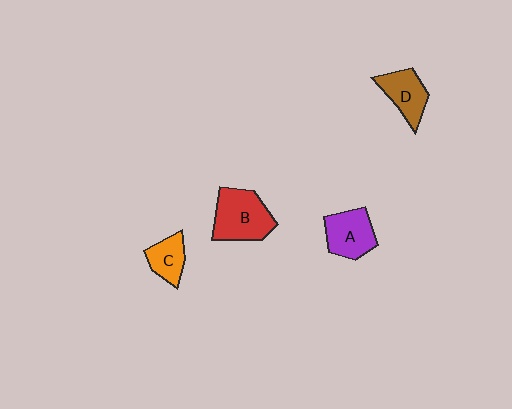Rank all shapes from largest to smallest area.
From largest to smallest: B (red), A (purple), D (brown), C (orange).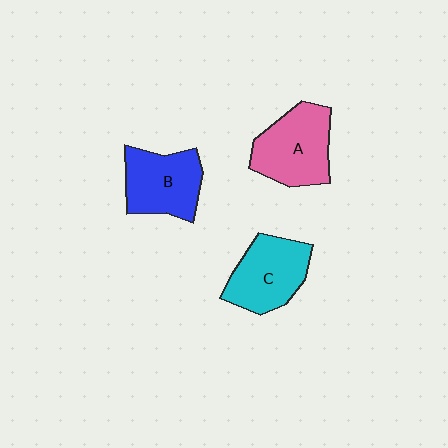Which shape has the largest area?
Shape A (pink).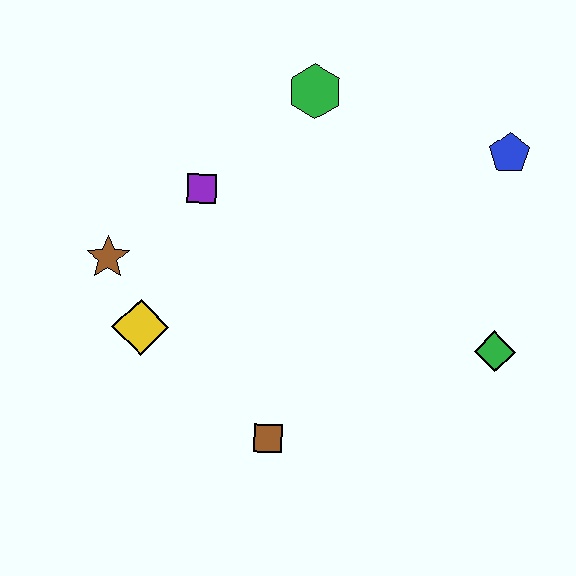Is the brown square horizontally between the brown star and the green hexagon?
Yes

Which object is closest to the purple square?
The brown star is closest to the purple square.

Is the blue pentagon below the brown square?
No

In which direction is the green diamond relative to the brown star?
The green diamond is to the right of the brown star.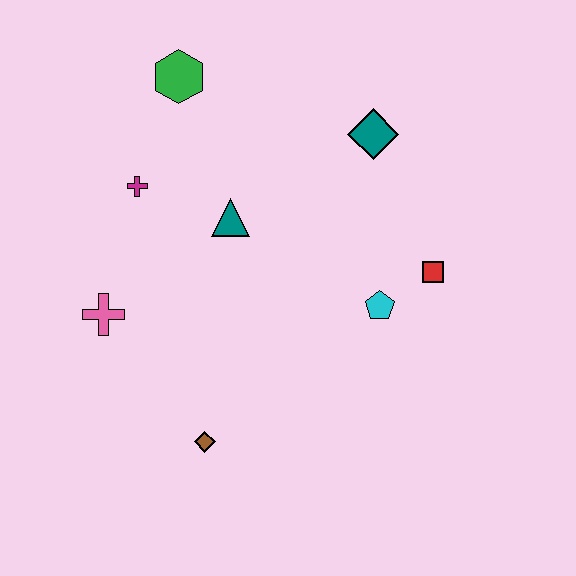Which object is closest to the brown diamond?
The pink cross is closest to the brown diamond.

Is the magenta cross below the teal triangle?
No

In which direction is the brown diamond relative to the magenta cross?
The brown diamond is below the magenta cross.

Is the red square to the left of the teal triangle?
No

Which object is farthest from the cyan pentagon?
The green hexagon is farthest from the cyan pentagon.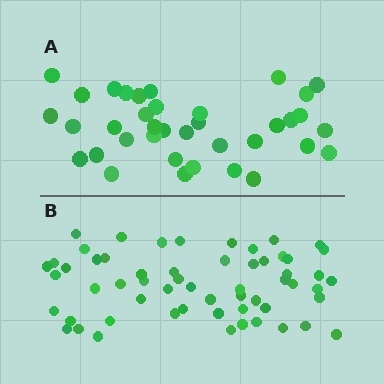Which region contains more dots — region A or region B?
Region B (the bottom region) has more dots.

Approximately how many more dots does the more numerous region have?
Region B has approximately 20 more dots than region A.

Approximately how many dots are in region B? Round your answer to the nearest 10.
About 60 dots. (The exact count is 58, which rounds to 60.)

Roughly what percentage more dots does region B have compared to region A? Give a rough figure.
About 55% more.